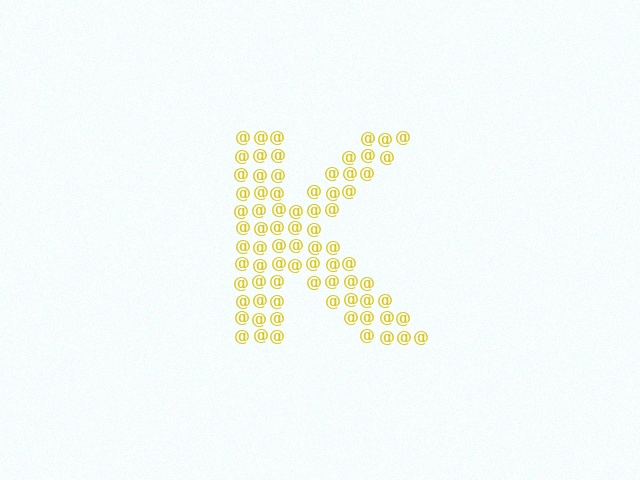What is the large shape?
The large shape is the letter K.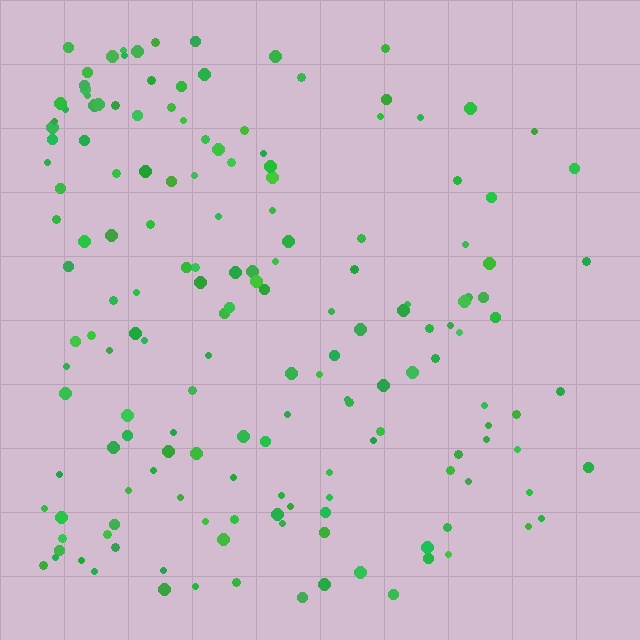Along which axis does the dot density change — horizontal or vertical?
Horizontal.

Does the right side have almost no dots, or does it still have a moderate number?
Still a moderate number, just noticeably fewer than the left.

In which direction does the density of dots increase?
From right to left, with the left side densest.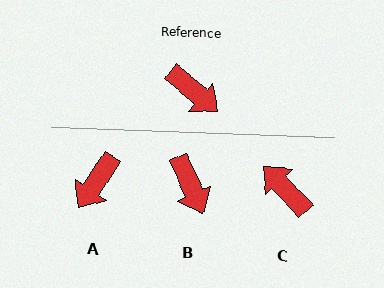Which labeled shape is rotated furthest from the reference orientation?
C, about 173 degrees away.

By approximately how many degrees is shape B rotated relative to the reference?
Approximately 25 degrees clockwise.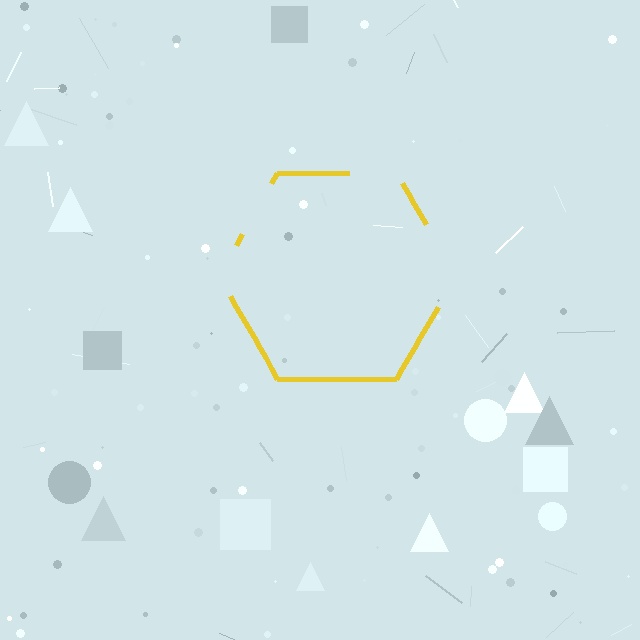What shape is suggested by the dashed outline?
The dashed outline suggests a hexagon.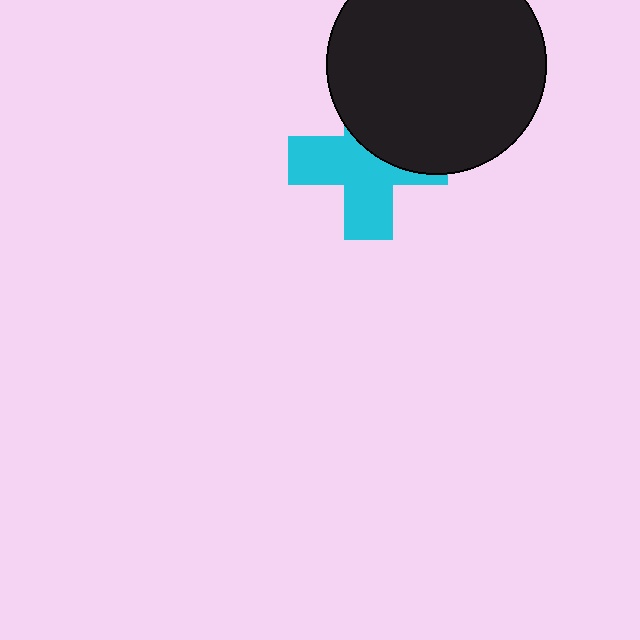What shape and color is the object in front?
The object in front is a black circle.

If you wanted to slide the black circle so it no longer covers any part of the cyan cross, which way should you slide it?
Slide it up — that is the most direct way to separate the two shapes.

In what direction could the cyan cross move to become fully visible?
The cyan cross could move down. That would shift it out from behind the black circle entirely.